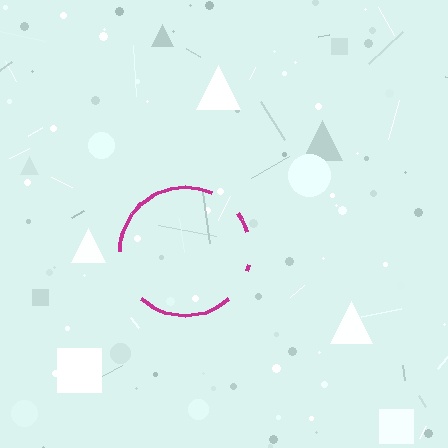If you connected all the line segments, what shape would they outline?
They would outline a circle.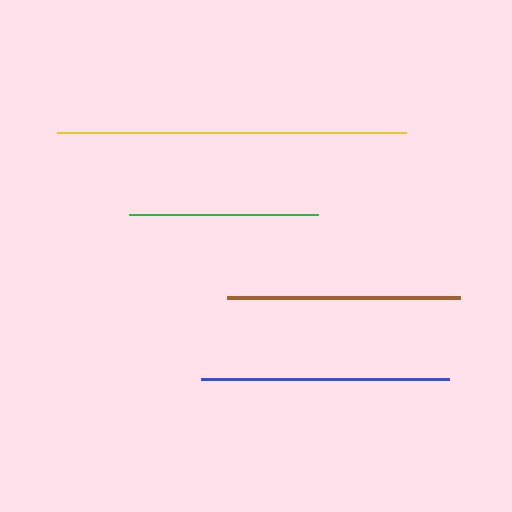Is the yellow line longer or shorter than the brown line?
The yellow line is longer than the brown line.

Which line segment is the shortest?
The green line is the shortest at approximately 189 pixels.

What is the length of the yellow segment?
The yellow segment is approximately 349 pixels long.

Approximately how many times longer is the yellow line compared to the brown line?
The yellow line is approximately 1.5 times the length of the brown line.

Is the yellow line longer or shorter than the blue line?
The yellow line is longer than the blue line.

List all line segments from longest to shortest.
From longest to shortest: yellow, blue, brown, green.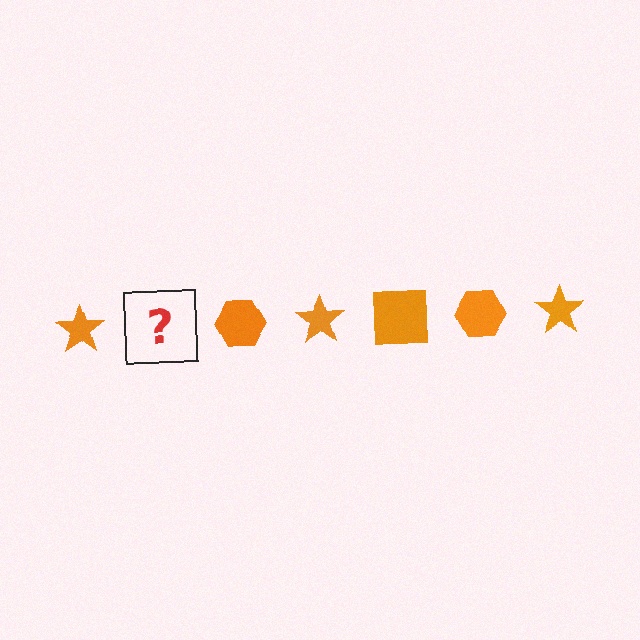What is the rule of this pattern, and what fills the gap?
The rule is that the pattern cycles through star, square, hexagon shapes in orange. The gap should be filled with an orange square.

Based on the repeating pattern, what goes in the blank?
The blank should be an orange square.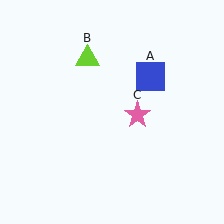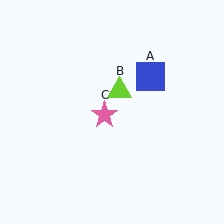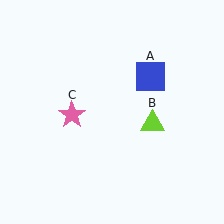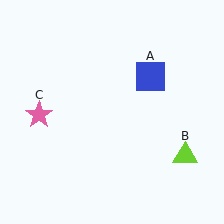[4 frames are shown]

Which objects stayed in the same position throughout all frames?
Blue square (object A) remained stationary.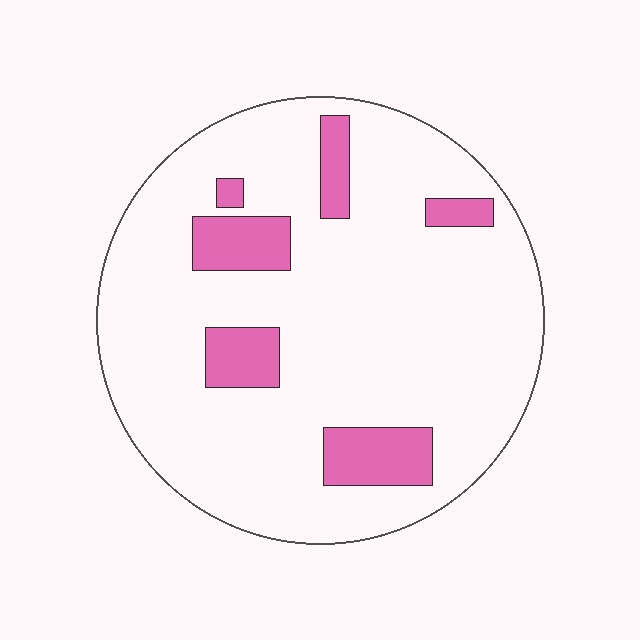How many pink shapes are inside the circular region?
6.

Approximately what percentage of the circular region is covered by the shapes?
Approximately 15%.